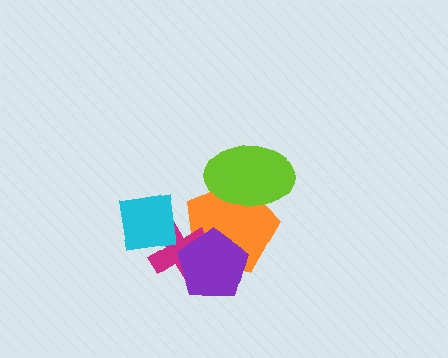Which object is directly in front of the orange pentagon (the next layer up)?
The magenta cross is directly in front of the orange pentagon.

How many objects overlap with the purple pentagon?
2 objects overlap with the purple pentagon.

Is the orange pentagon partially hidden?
Yes, it is partially covered by another shape.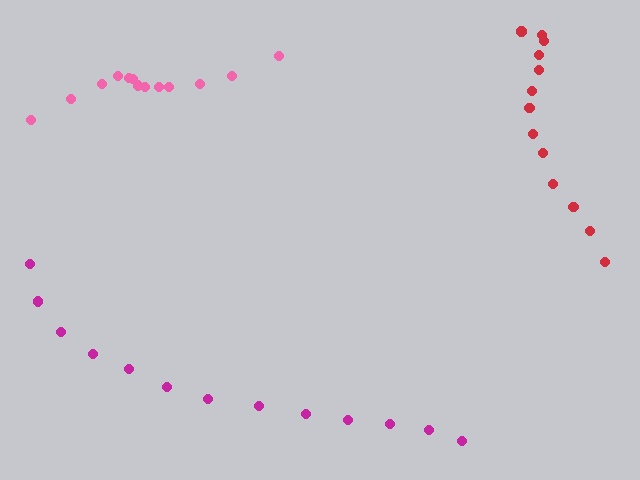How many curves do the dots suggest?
There are 3 distinct paths.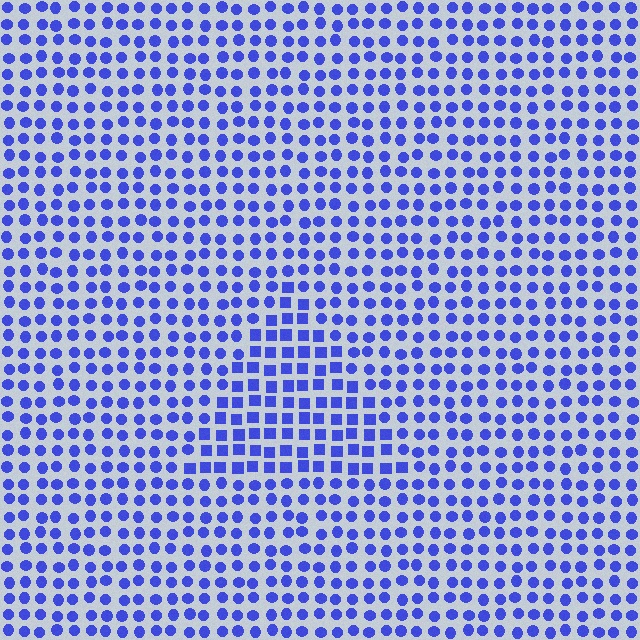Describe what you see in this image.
The image is filled with small blue elements arranged in a uniform grid. A triangle-shaped region contains squares, while the surrounding area contains circles. The boundary is defined purely by the change in element shape.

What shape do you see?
I see a triangle.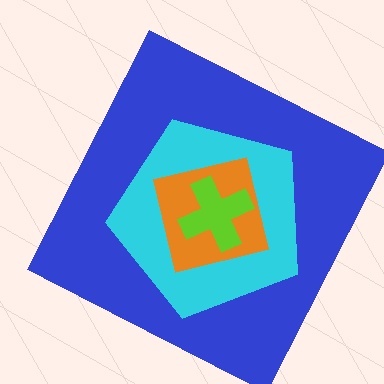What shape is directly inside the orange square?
The lime cross.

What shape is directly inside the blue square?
The cyan pentagon.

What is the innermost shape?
The lime cross.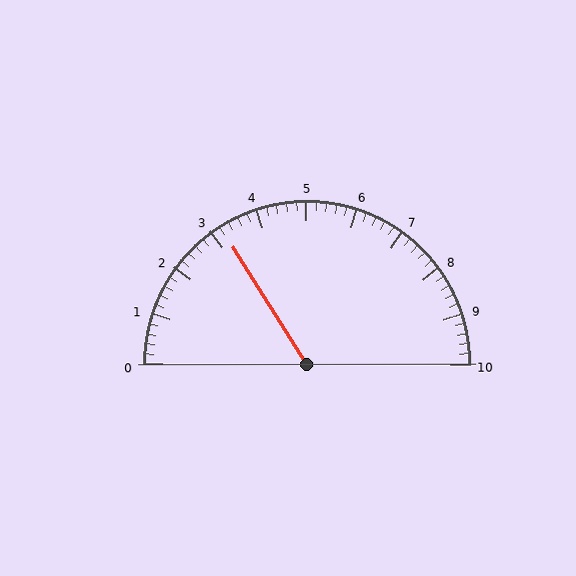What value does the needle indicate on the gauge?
The needle indicates approximately 3.2.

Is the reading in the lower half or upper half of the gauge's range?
The reading is in the lower half of the range (0 to 10).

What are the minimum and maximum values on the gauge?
The gauge ranges from 0 to 10.